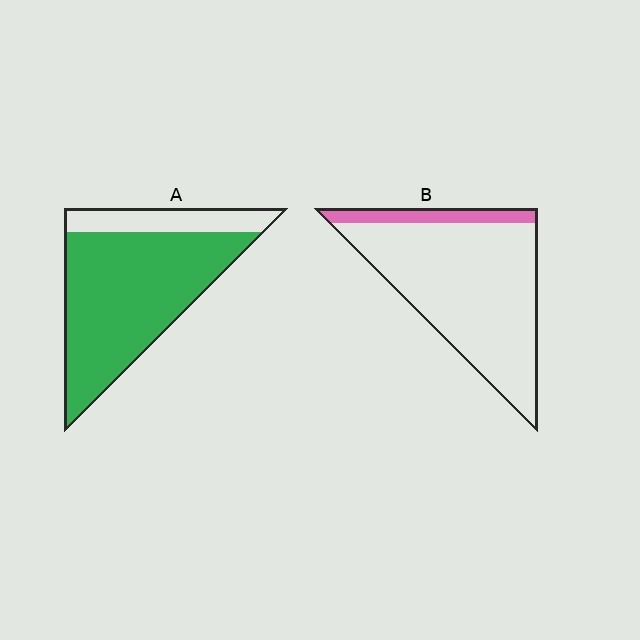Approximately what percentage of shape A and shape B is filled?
A is approximately 80% and B is approximately 15%.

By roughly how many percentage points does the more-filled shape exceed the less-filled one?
By roughly 65 percentage points (A over B).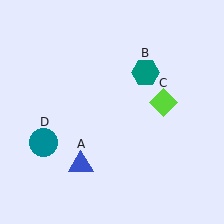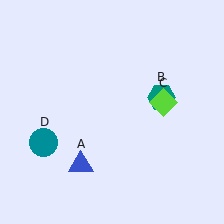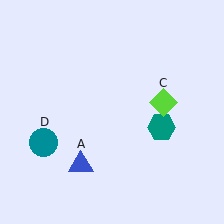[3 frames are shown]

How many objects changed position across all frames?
1 object changed position: teal hexagon (object B).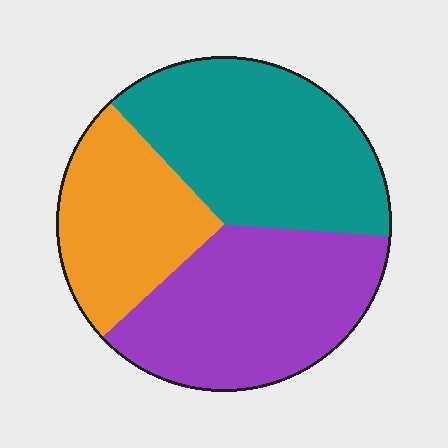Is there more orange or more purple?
Purple.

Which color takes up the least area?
Orange, at roughly 25%.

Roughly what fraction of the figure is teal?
Teal covers roughly 40% of the figure.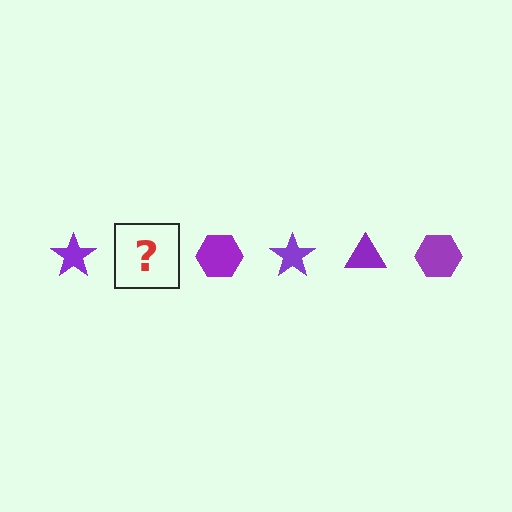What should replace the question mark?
The question mark should be replaced with a purple triangle.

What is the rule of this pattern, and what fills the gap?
The rule is that the pattern cycles through star, triangle, hexagon shapes in purple. The gap should be filled with a purple triangle.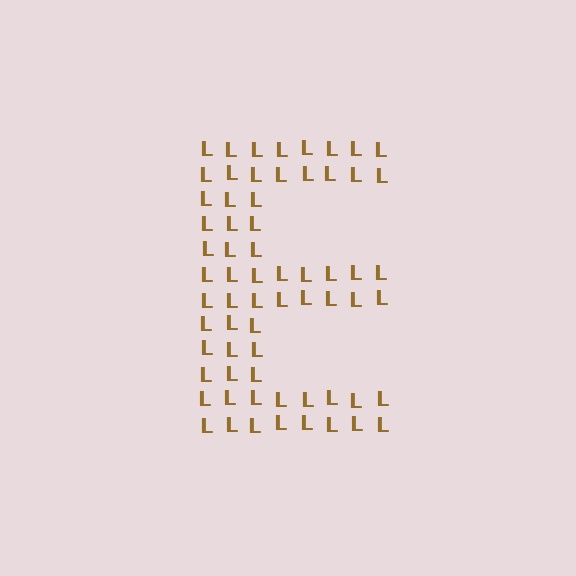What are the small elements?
The small elements are letter L's.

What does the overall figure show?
The overall figure shows the letter E.